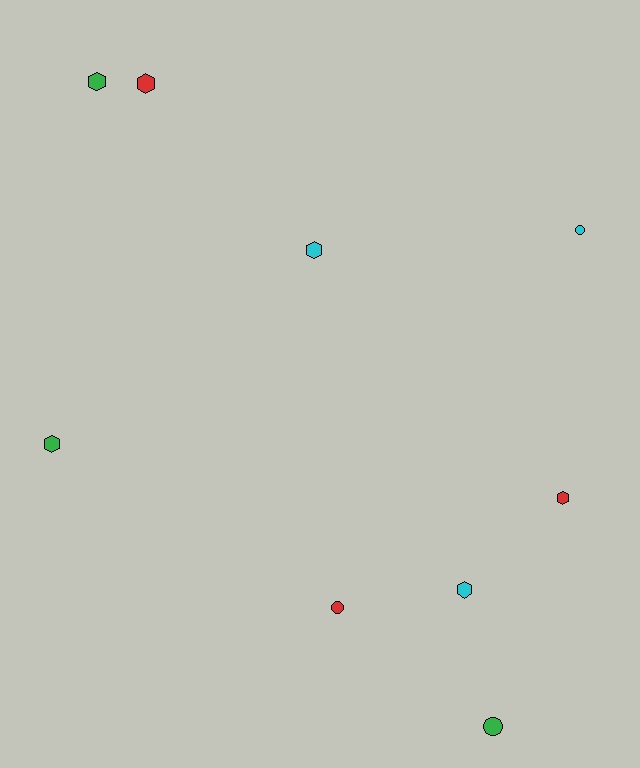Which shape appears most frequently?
Hexagon, with 6 objects.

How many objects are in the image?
There are 9 objects.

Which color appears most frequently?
Red, with 3 objects.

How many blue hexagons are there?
There are no blue hexagons.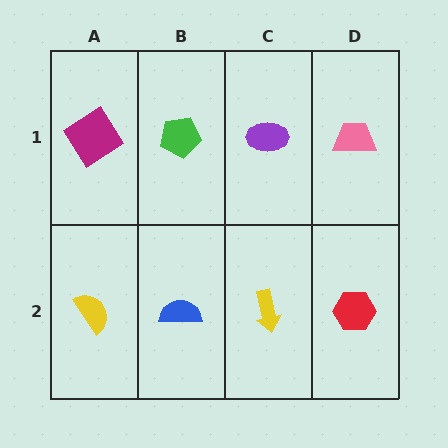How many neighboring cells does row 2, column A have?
2.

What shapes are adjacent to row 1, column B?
A blue semicircle (row 2, column B), a magenta diamond (row 1, column A), a purple ellipse (row 1, column C).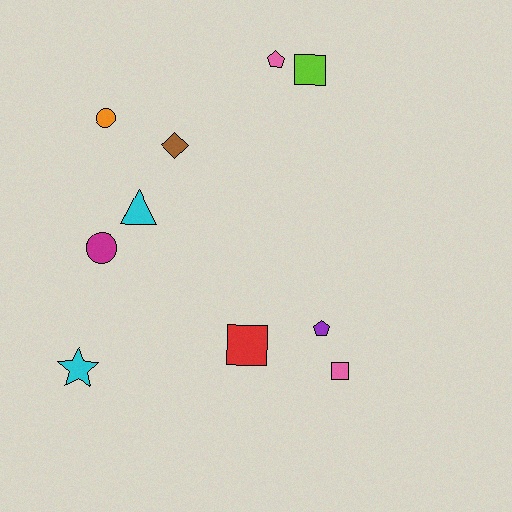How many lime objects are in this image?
There is 1 lime object.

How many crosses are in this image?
There are no crosses.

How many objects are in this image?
There are 10 objects.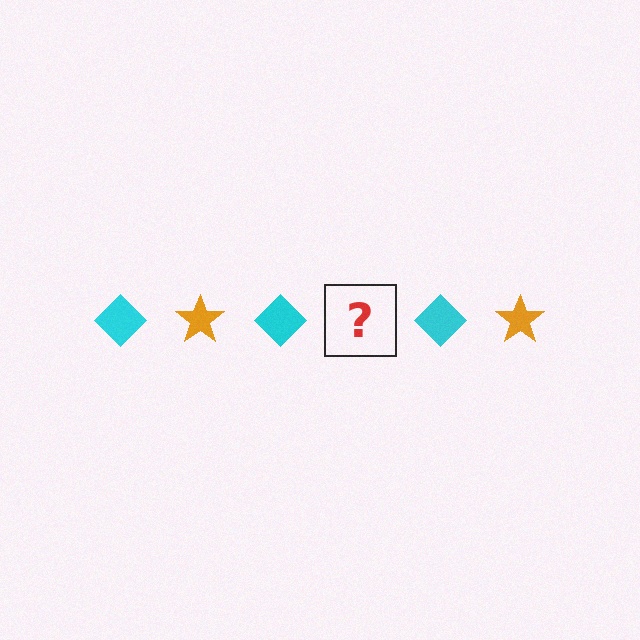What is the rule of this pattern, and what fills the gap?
The rule is that the pattern alternates between cyan diamond and orange star. The gap should be filled with an orange star.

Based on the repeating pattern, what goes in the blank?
The blank should be an orange star.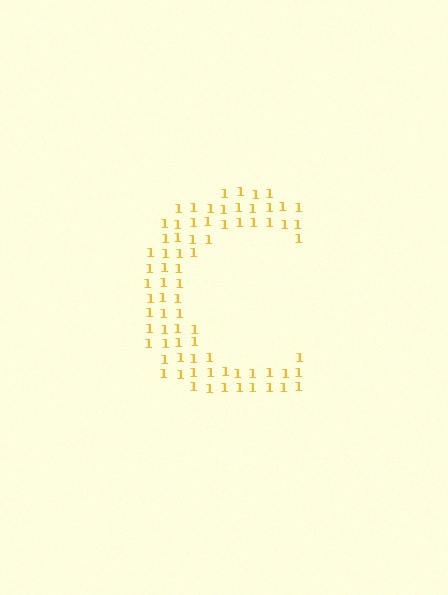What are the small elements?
The small elements are digit 1's.